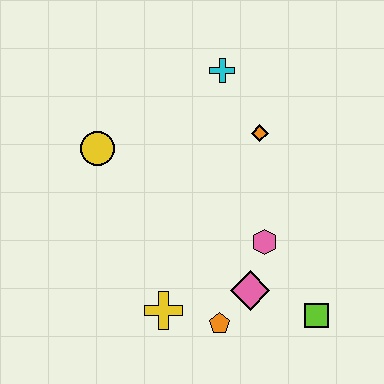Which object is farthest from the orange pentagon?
The cyan cross is farthest from the orange pentagon.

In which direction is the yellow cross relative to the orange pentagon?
The yellow cross is to the left of the orange pentagon.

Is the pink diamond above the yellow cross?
Yes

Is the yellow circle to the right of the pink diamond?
No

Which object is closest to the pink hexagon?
The pink diamond is closest to the pink hexagon.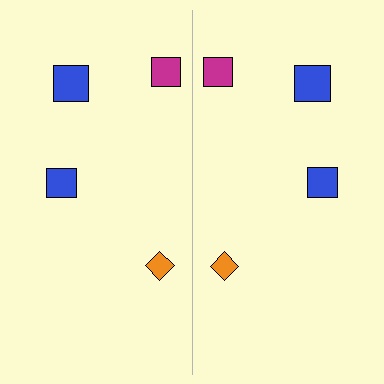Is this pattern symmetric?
Yes, this pattern has bilateral (reflection) symmetry.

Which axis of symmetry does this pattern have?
The pattern has a vertical axis of symmetry running through the center of the image.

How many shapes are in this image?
There are 8 shapes in this image.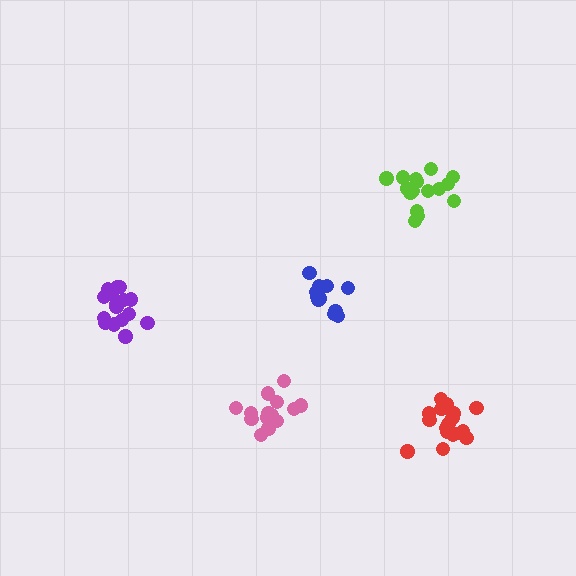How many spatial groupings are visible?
There are 5 spatial groupings.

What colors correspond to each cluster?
The clusters are colored: pink, purple, red, blue, lime.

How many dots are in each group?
Group 1: 15 dots, Group 2: 16 dots, Group 3: 17 dots, Group 4: 12 dots, Group 5: 16 dots (76 total).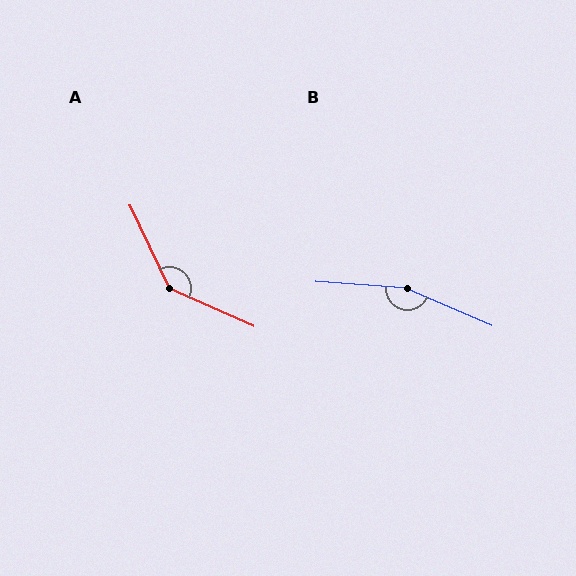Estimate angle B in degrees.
Approximately 160 degrees.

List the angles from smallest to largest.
A (140°), B (160°).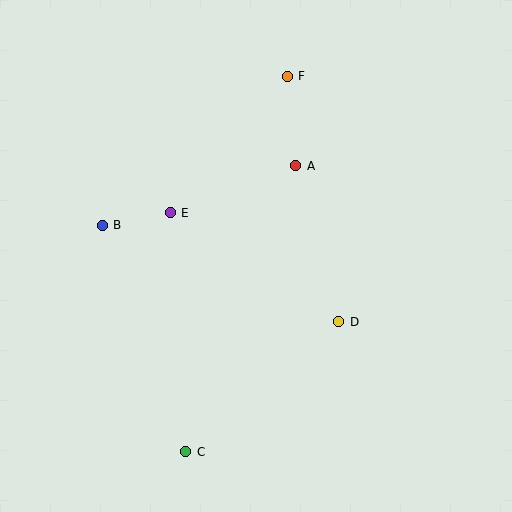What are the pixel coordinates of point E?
Point E is at (170, 213).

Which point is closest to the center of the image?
Point E at (170, 213) is closest to the center.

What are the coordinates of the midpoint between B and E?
The midpoint between B and E is at (136, 219).